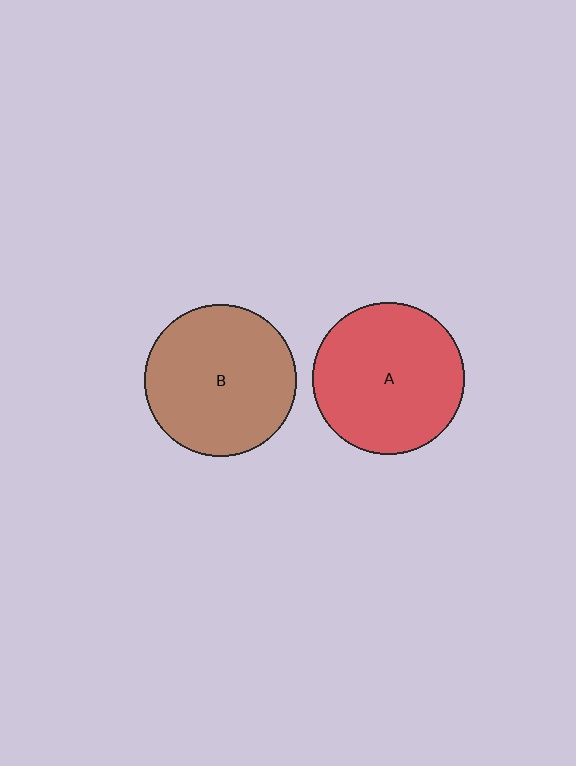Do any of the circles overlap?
No, none of the circles overlap.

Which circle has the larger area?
Circle B (brown).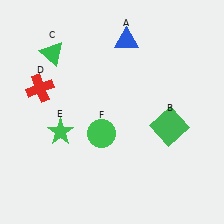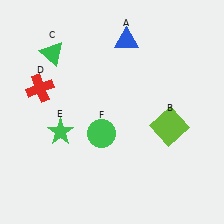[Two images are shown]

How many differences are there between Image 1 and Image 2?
There is 1 difference between the two images.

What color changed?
The square (B) changed from green in Image 1 to lime in Image 2.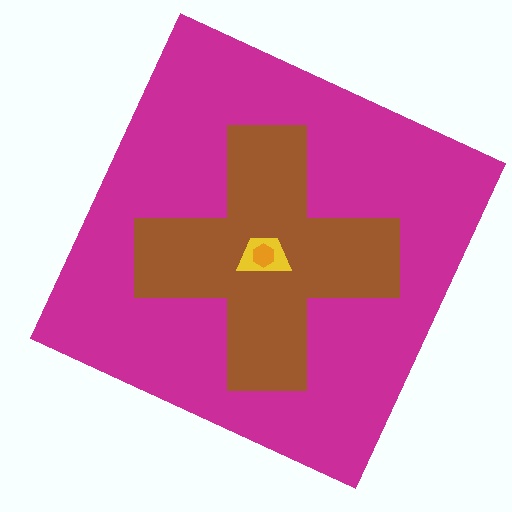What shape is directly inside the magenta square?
The brown cross.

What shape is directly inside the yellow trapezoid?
The orange hexagon.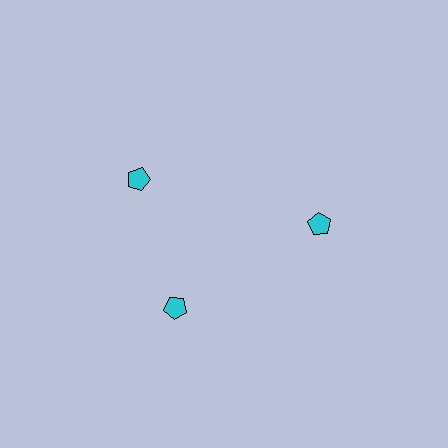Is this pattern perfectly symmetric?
No. The 3 cyan pentagons are arranged in a ring, but one element near the 11 o'clock position is rotated out of alignment along the ring, breaking the 3-fold rotational symmetry.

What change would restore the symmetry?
The symmetry would be restored by rotating it back into even spacing with its neighbors so that all 3 pentagons sit at equal angles and equal distance from the center.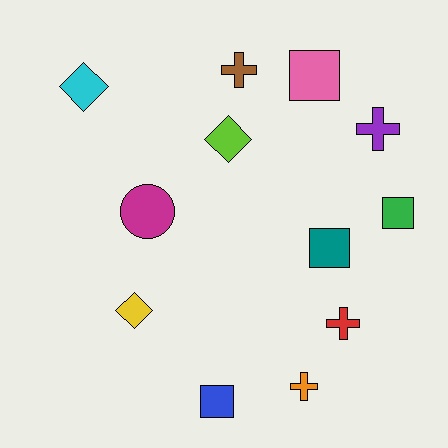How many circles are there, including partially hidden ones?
There is 1 circle.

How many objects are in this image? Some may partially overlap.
There are 12 objects.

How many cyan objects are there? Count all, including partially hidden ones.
There is 1 cyan object.